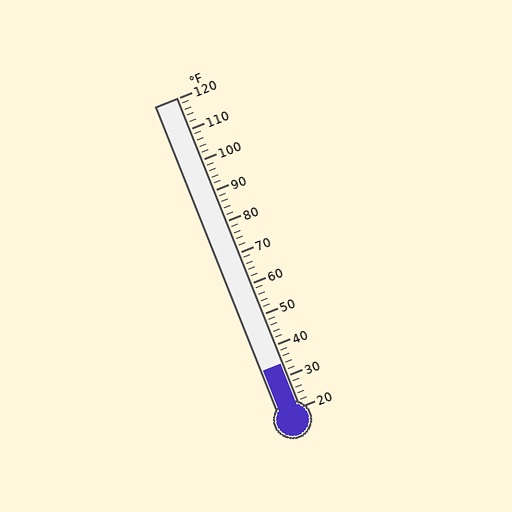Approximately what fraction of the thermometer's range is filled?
The thermometer is filled to approximately 15% of its range.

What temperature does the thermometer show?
The thermometer shows approximately 34°F.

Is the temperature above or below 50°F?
The temperature is below 50°F.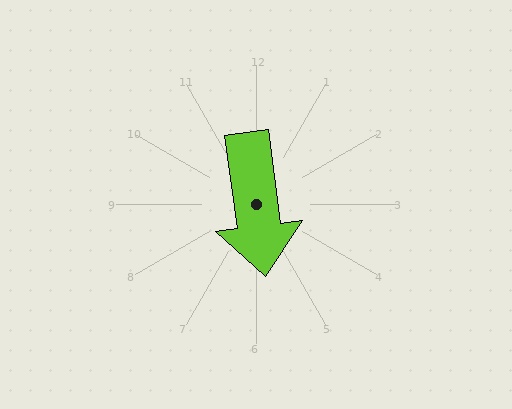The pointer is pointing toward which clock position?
Roughly 6 o'clock.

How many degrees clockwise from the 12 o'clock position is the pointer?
Approximately 172 degrees.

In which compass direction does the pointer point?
South.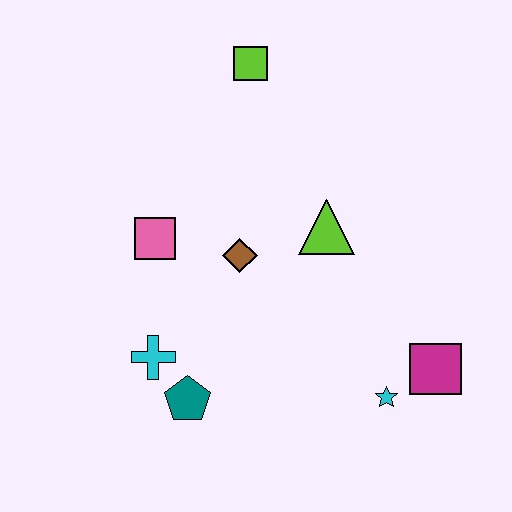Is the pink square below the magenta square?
No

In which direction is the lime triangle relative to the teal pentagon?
The lime triangle is above the teal pentagon.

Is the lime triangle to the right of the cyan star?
No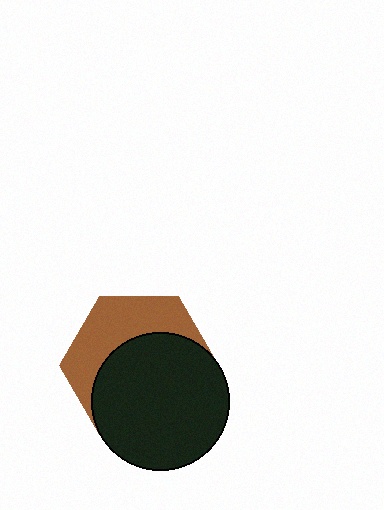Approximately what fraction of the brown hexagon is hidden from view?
Roughly 61% of the brown hexagon is hidden behind the black circle.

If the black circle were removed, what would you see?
You would see the complete brown hexagon.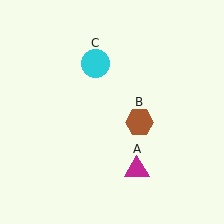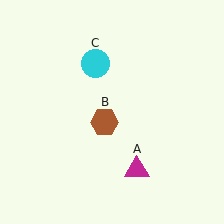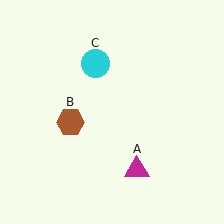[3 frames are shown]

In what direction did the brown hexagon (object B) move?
The brown hexagon (object B) moved left.